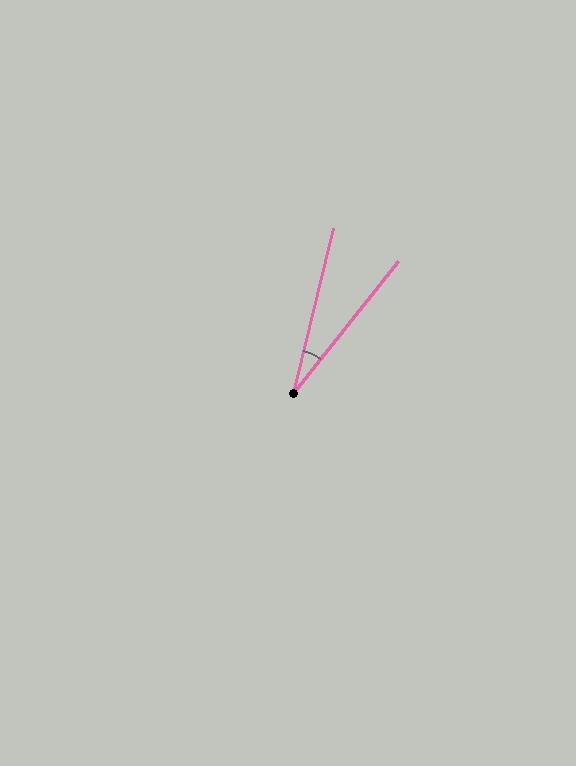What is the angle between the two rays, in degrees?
Approximately 25 degrees.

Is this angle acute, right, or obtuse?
It is acute.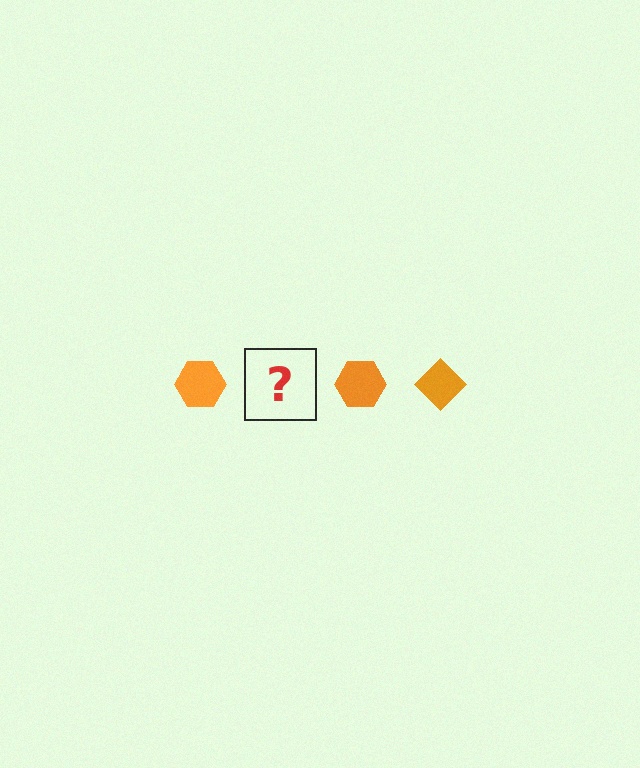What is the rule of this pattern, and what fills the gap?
The rule is that the pattern cycles through hexagon, diamond shapes in orange. The gap should be filled with an orange diamond.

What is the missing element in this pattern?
The missing element is an orange diamond.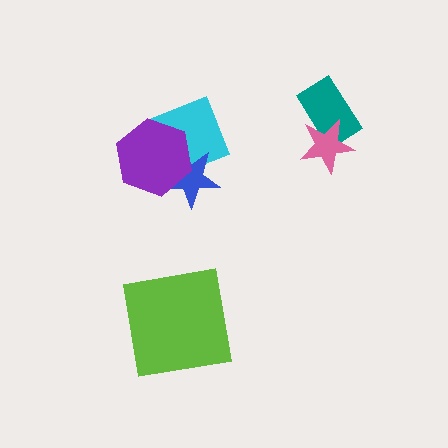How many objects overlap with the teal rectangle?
1 object overlaps with the teal rectangle.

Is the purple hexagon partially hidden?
No, no other shape covers it.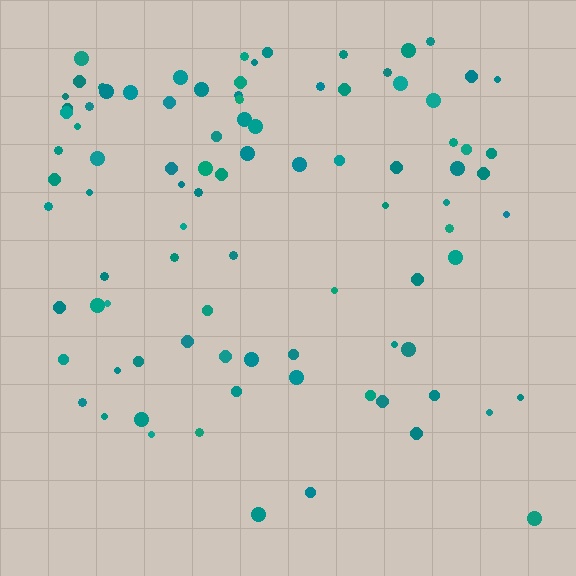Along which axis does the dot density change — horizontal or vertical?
Vertical.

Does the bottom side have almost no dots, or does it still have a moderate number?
Still a moderate number, just noticeably fewer than the top.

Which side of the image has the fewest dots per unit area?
The bottom.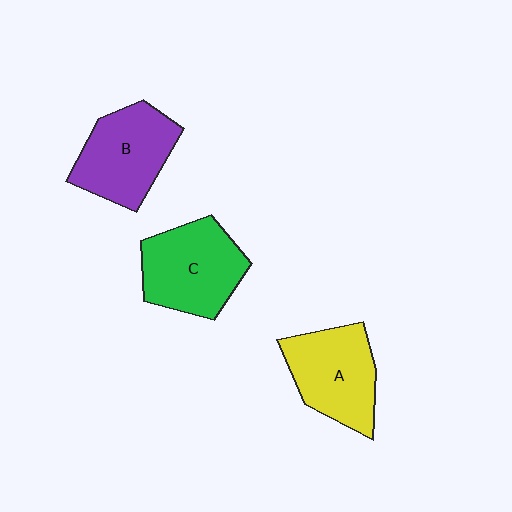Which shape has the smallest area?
Shape A (yellow).